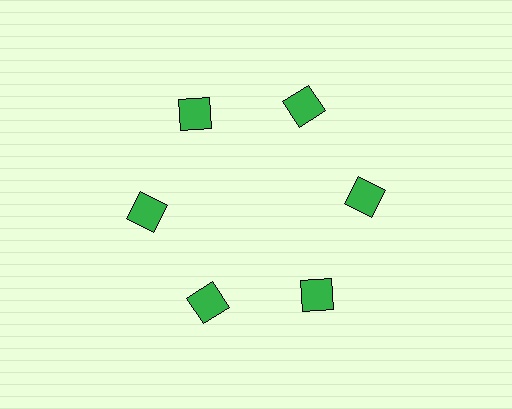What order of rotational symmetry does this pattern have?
This pattern has 6-fold rotational symmetry.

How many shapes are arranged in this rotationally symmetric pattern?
There are 6 shapes, arranged in 6 groups of 1.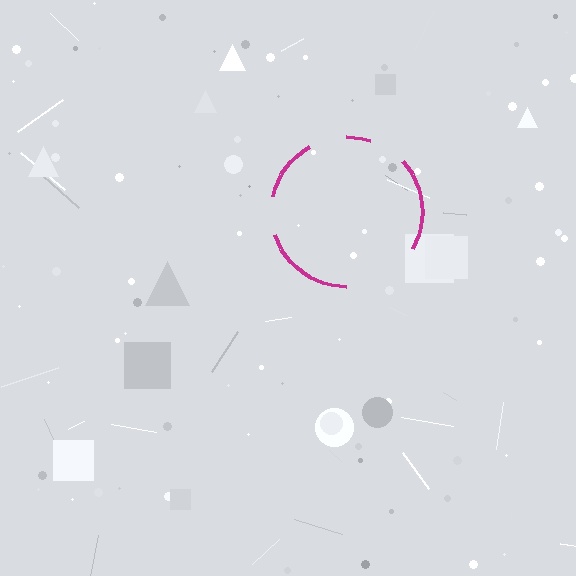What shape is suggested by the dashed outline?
The dashed outline suggests a circle.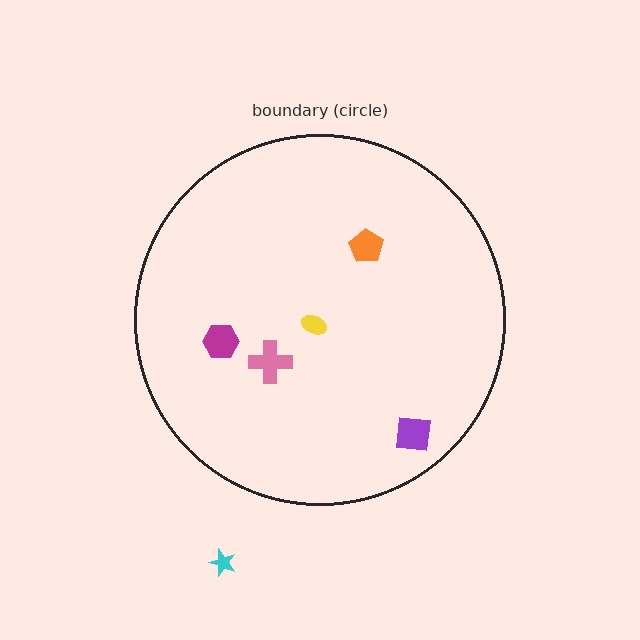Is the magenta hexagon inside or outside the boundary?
Inside.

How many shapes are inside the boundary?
5 inside, 1 outside.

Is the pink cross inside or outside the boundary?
Inside.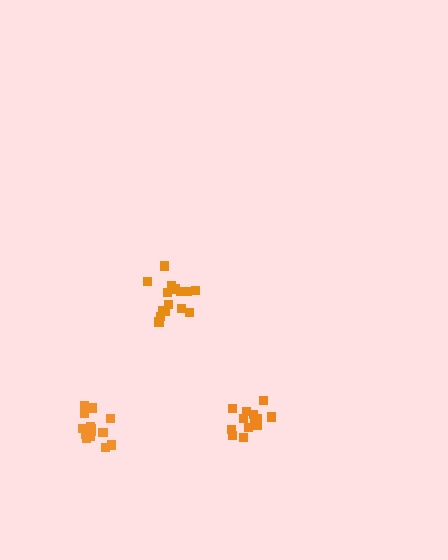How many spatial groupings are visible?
There are 3 spatial groupings.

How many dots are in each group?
Group 1: 13 dots, Group 2: 15 dots, Group 3: 14 dots (42 total).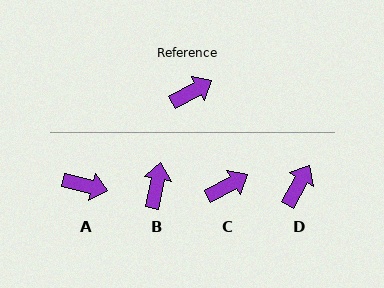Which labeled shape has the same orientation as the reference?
C.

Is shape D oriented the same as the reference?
No, it is off by about 32 degrees.